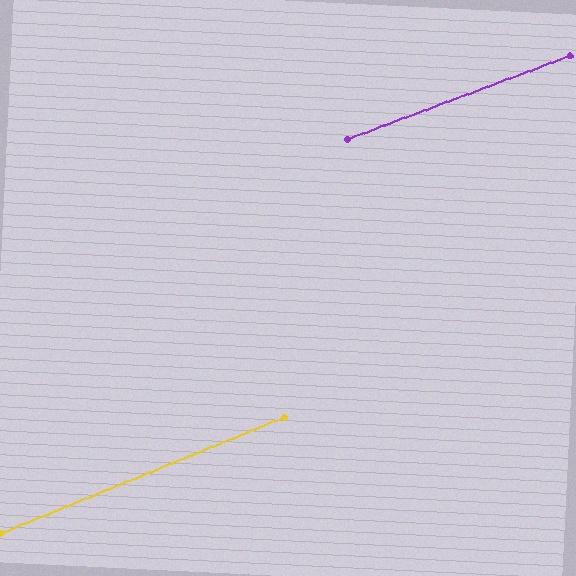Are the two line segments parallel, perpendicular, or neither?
Parallel — their directions differ by only 1.5°.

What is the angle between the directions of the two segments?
Approximately 2 degrees.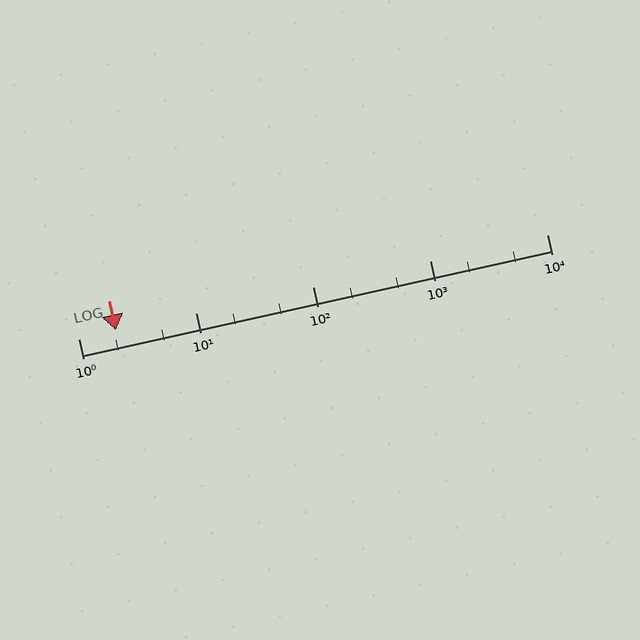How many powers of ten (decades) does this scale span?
The scale spans 4 decades, from 1 to 10000.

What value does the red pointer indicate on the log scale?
The pointer indicates approximately 2.1.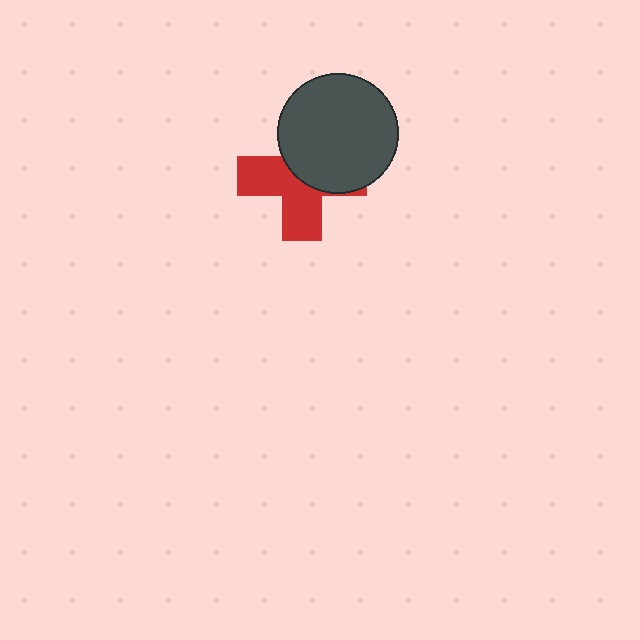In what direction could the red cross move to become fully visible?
The red cross could move toward the lower-left. That would shift it out from behind the dark gray circle entirely.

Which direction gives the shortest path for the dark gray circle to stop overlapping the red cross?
Moving toward the upper-right gives the shortest separation.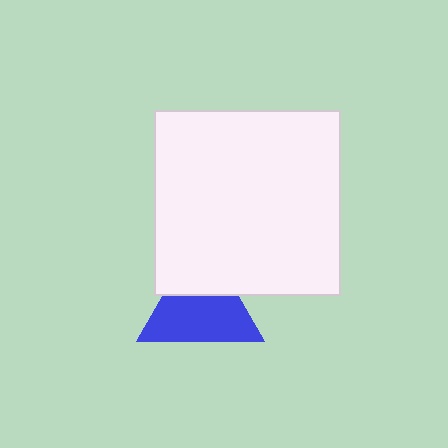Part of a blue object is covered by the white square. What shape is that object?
It is a triangle.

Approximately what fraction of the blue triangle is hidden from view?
Roughly 35% of the blue triangle is hidden behind the white square.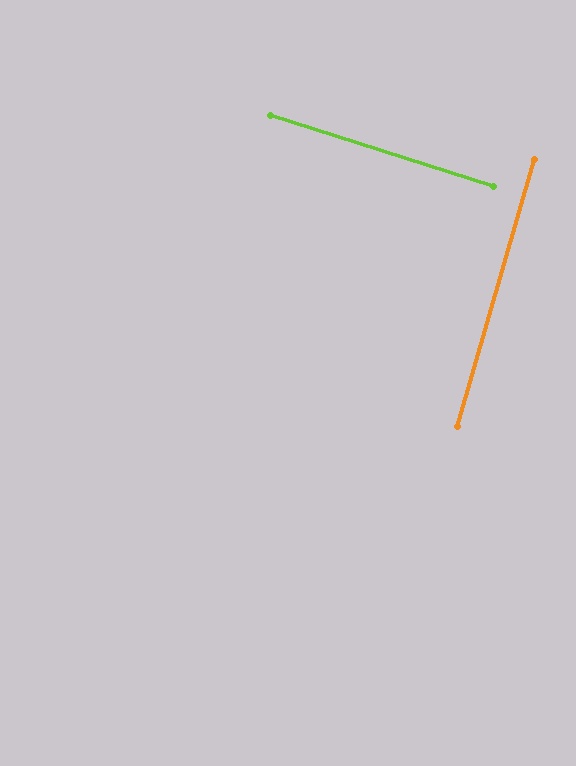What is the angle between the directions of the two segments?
Approximately 88 degrees.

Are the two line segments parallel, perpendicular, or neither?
Perpendicular — they meet at approximately 88°.